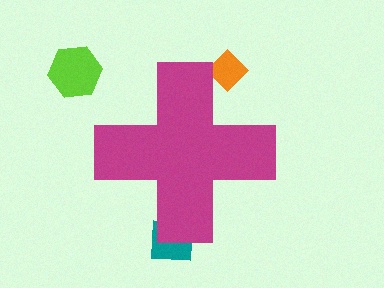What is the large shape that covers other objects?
A magenta cross.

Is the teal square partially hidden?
Yes, the teal square is partially hidden behind the magenta cross.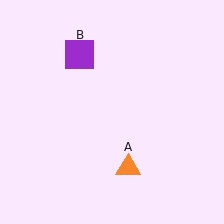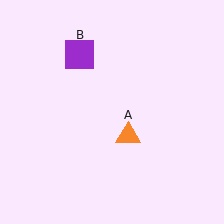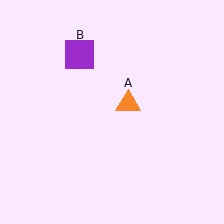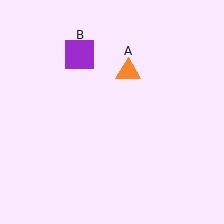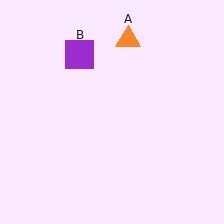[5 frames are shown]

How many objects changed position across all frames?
1 object changed position: orange triangle (object A).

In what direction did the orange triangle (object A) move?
The orange triangle (object A) moved up.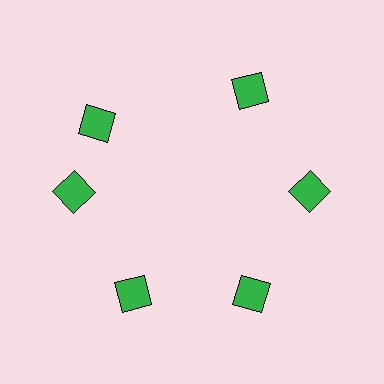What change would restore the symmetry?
The symmetry would be restored by rotating it back into even spacing with its neighbors so that all 6 diamonds sit at equal angles and equal distance from the center.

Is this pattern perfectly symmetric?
No. The 6 green diamonds are arranged in a ring, but one element near the 11 o'clock position is rotated out of alignment along the ring, breaking the 6-fold rotational symmetry.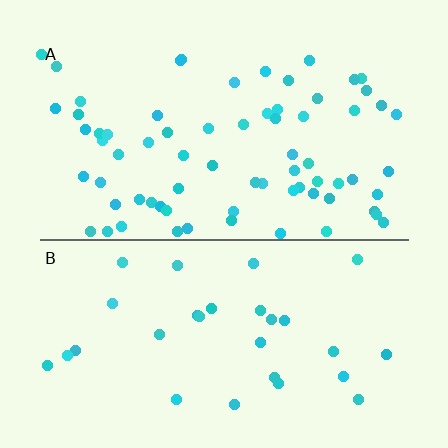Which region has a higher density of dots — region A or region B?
A (the top).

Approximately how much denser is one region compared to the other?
Approximately 2.4× — region A over region B.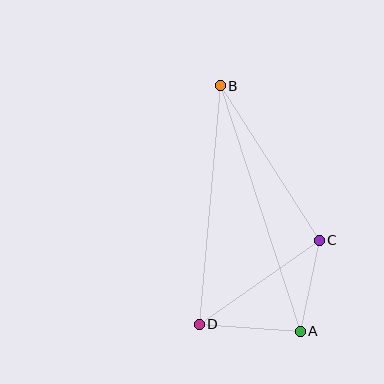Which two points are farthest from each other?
Points A and B are farthest from each other.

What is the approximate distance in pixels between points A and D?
The distance between A and D is approximately 101 pixels.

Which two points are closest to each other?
Points A and C are closest to each other.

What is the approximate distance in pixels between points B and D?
The distance between B and D is approximately 239 pixels.